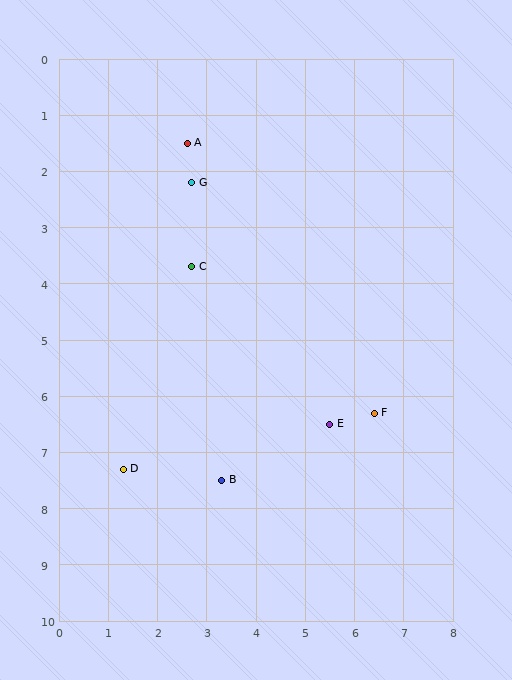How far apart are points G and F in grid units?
Points G and F are about 5.5 grid units apart.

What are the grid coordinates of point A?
Point A is at approximately (2.6, 1.5).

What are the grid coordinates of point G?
Point G is at approximately (2.7, 2.2).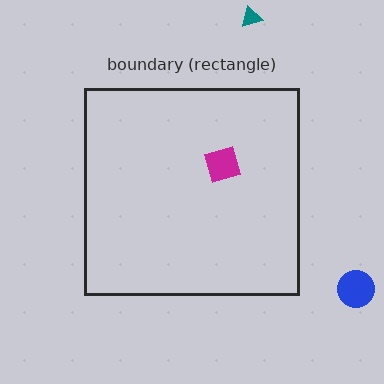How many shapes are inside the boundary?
1 inside, 2 outside.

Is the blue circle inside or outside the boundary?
Outside.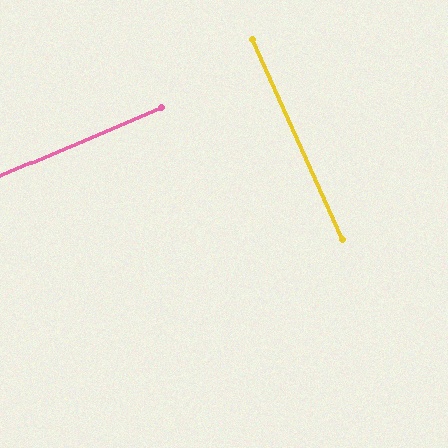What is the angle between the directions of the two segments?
Approximately 89 degrees.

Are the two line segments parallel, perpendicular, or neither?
Perpendicular — they meet at approximately 89°.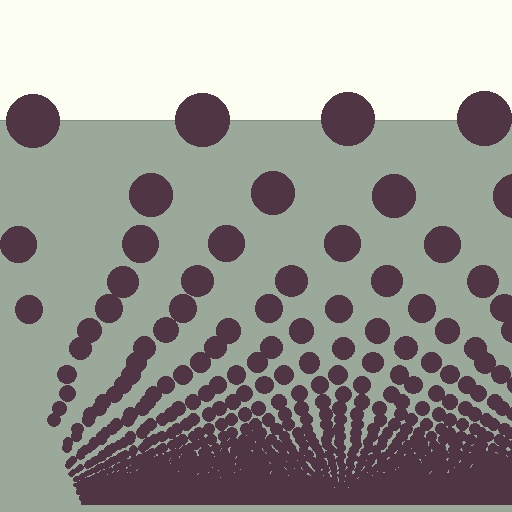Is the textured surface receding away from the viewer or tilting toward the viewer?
The surface appears to tilt toward the viewer. Texture elements get larger and sparser toward the top.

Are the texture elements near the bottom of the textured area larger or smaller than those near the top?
Smaller. The gradient is inverted — elements near the bottom are smaller and denser.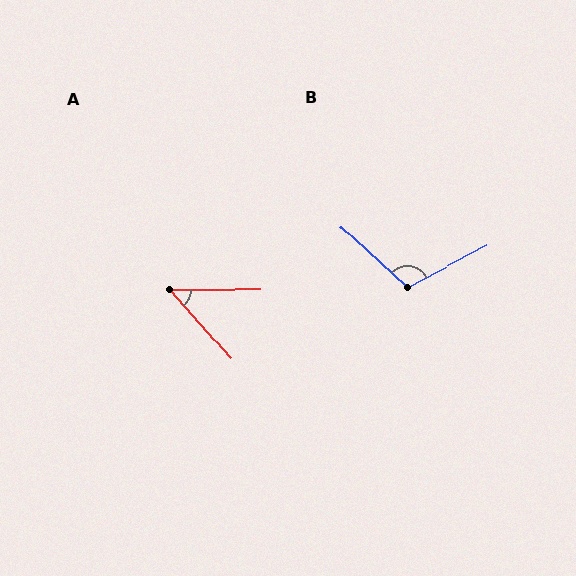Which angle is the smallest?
A, at approximately 48 degrees.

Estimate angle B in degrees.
Approximately 110 degrees.